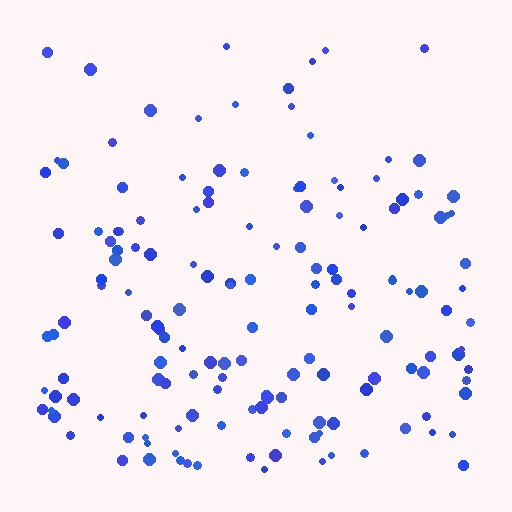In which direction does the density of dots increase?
From top to bottom, with the bottom side densest.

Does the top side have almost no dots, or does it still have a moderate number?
Still a moderate number, just noticeably fewer than the bottom.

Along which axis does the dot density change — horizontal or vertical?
Vertical.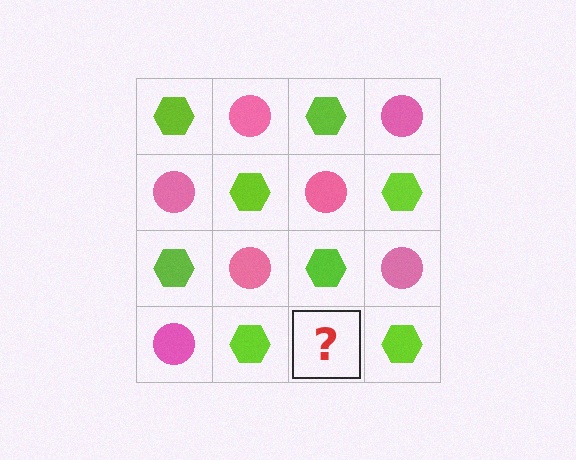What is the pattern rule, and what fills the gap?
The rule is that it alternates lime hexagon and pink circle in a checkerboard pattern. The gap should be filled with a pink circle.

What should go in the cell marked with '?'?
The missing cell should contain a pink circle.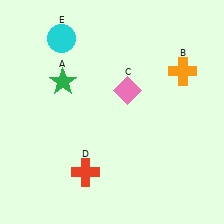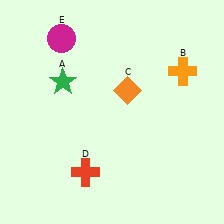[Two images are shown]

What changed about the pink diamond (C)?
In Image 1, C is pink. In Image 2, it changed to orange.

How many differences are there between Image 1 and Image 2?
There are 2 differences between the two images.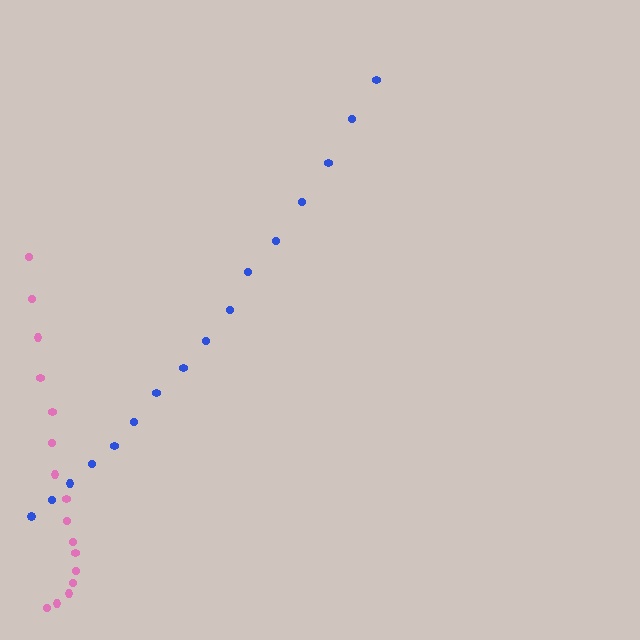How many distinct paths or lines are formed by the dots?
There are 2 distinct paths.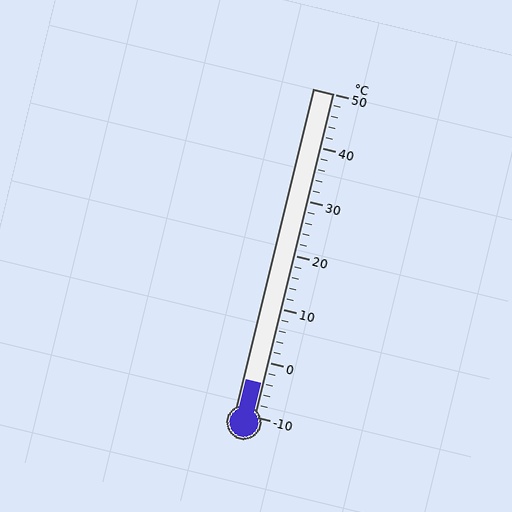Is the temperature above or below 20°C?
The temperature is below 20°C.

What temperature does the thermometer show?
The thermometer shows approximately -4°C.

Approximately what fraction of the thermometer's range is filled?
The thermometer is filled to approximately 10% of its range.